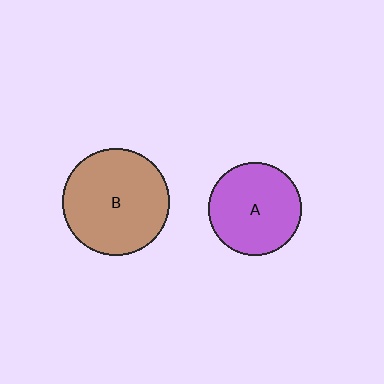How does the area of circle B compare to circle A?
Approximately 1.3 times.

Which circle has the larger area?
Circle B (brown).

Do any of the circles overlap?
No, none of the circles overlap.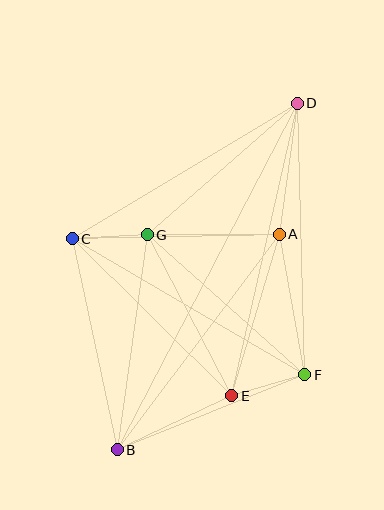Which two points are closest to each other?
Points C and G are closest to each other.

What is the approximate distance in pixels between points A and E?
The distance between A and E is approximately 169 pixels.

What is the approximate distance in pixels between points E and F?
The distance between E and F is approximately 76 pixels.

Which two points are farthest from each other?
Points B and D are farthest from each other.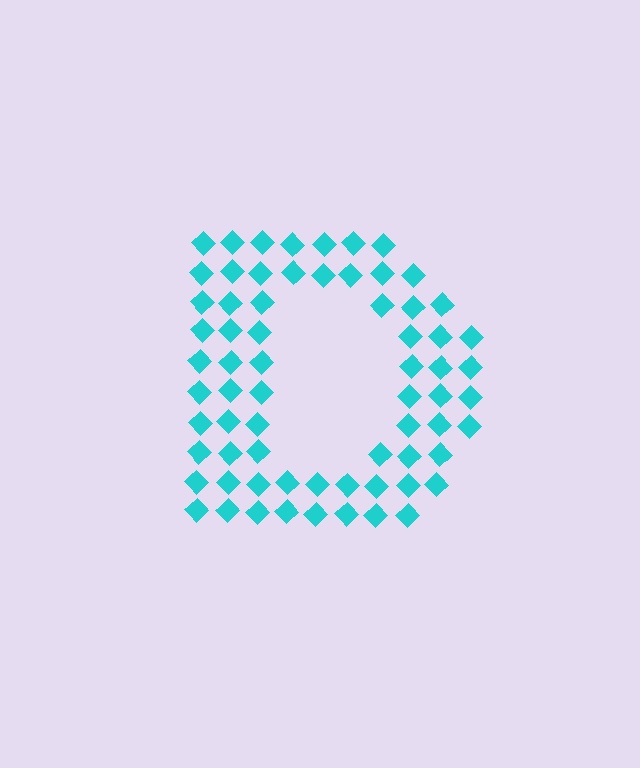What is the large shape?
The large shape is the letter D.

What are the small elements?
The small elements are diamonds.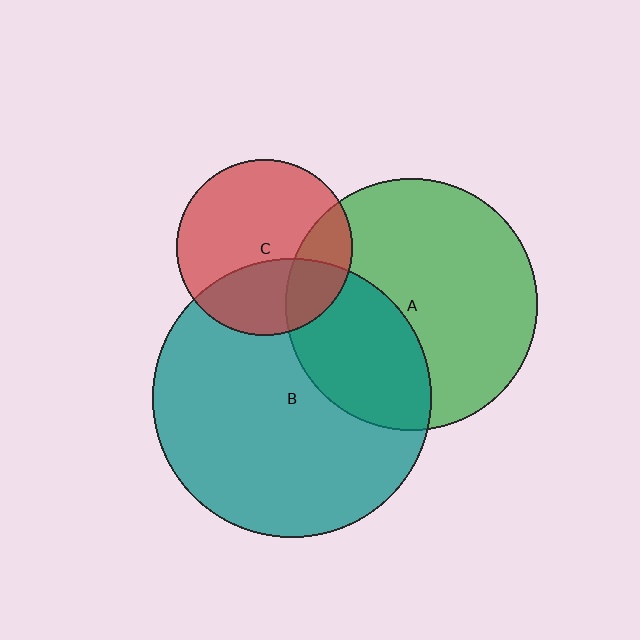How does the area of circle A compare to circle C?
Approximately 2.0 times.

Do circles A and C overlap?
Yes.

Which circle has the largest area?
Circle B (teal).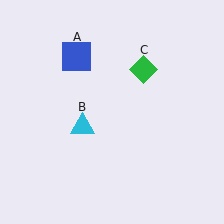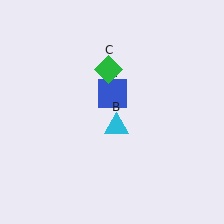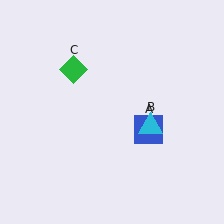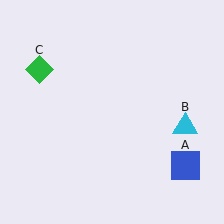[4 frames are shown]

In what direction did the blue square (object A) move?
The blue square (object A) moved down and to the right.